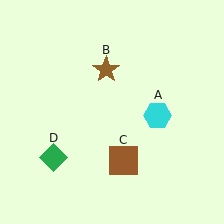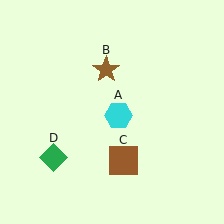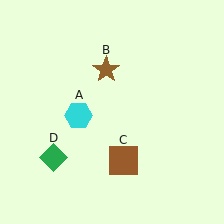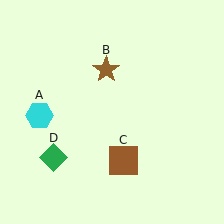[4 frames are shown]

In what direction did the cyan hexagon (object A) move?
The cyan hexagon (object A) moved left.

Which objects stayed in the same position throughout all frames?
Brown star (object B) and brown square (object C) and green diamond (object D) remained stationary.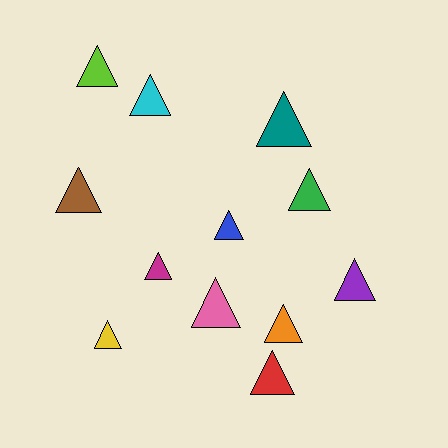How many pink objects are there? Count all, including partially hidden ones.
There is 1 pink object.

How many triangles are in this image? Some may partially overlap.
There are 12 triangles.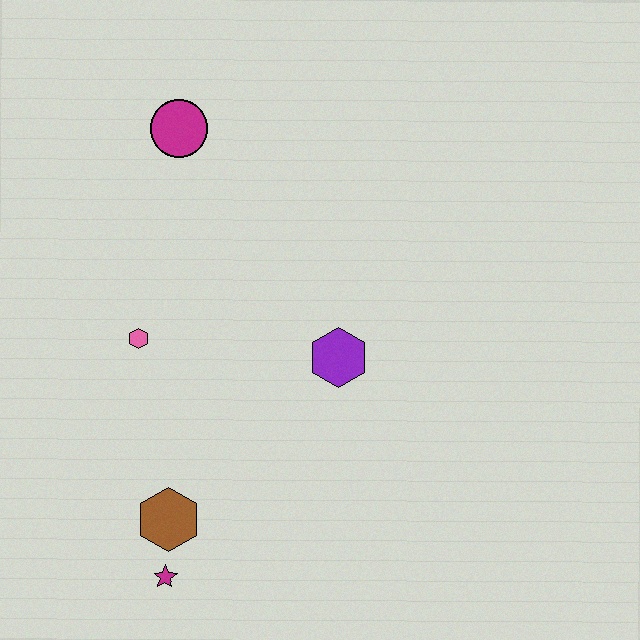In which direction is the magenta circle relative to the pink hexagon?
The magenta circle is above the pink hexagon.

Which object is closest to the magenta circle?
The pink hexagon is closest to the magenta circle.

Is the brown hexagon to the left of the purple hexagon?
Yes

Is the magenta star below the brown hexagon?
Yes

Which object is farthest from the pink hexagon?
The magenta star is farthest from the pink hexagon.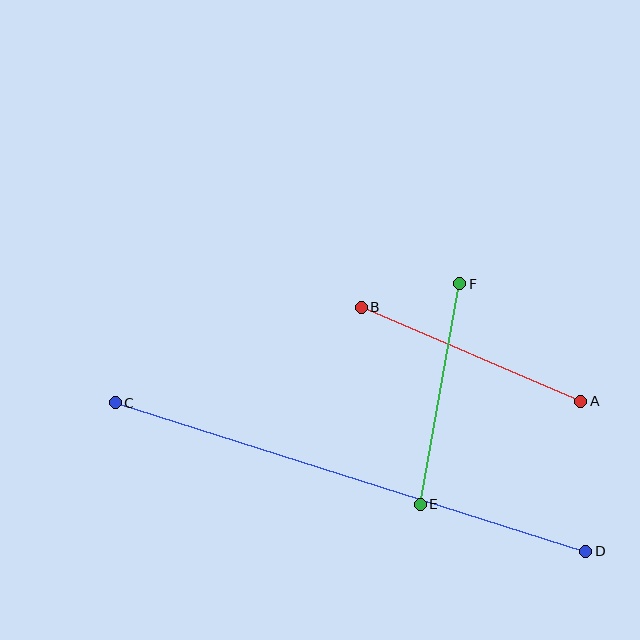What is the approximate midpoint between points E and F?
The midpoint is at approximately (440, 394) pixels.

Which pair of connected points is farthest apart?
Points C and D are farthest apart.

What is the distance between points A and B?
The distance is approximately 239 pixels.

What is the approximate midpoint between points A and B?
The midpoint is at approximately (471, 354) pixels.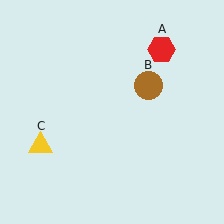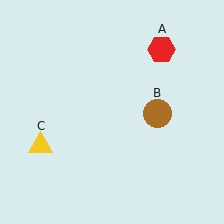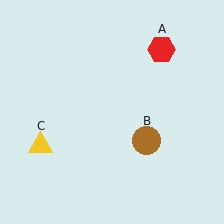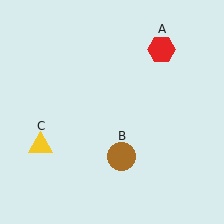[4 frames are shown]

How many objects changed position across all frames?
1 object changed position: brown circle (object B).